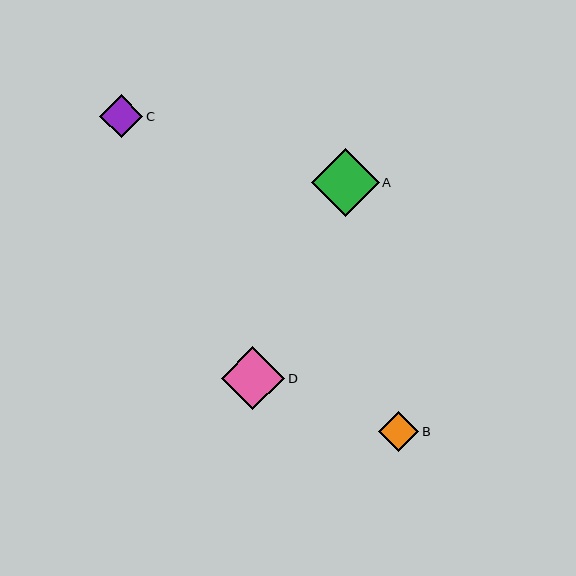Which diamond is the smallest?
Diamond B is the smallest with a size of approximately 40 pixels.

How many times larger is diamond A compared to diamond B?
Diamond A is approximately 1.7 times the size of diamond B.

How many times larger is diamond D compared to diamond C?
Diamond D is approximately 1.5 times the size of diamond C.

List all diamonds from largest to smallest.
From largest to smallest: A, D, C, B.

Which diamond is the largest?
Diamond A is the largest with a size of approximately 68 pixels.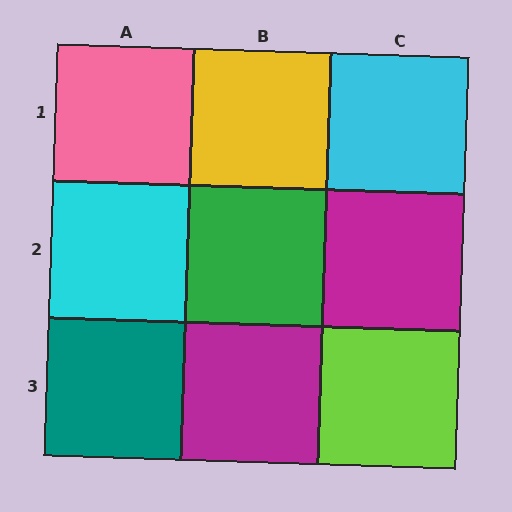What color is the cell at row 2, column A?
Cyan.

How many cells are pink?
1 cell is pink.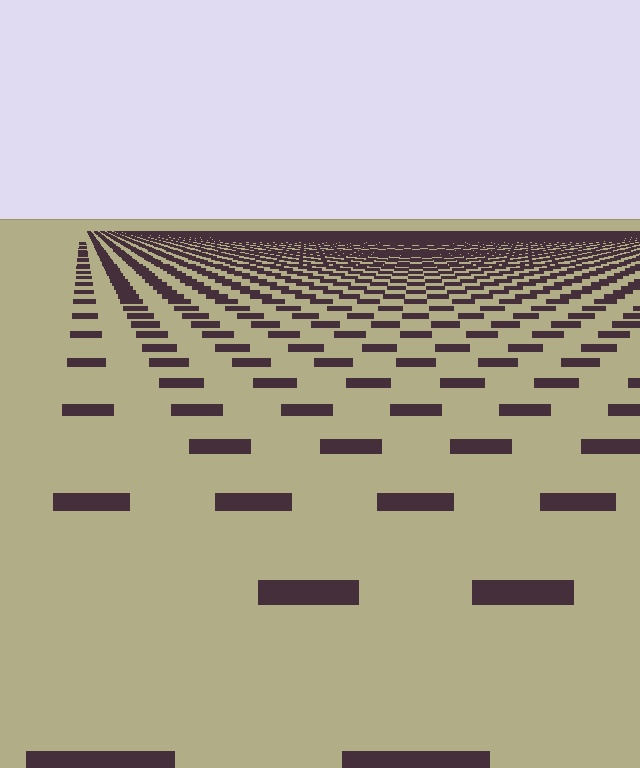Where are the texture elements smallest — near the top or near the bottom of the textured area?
Near the top.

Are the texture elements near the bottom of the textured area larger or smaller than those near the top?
Larger. Near the bottom, elements are closer to the viewer and appear at a bigger on-screen size.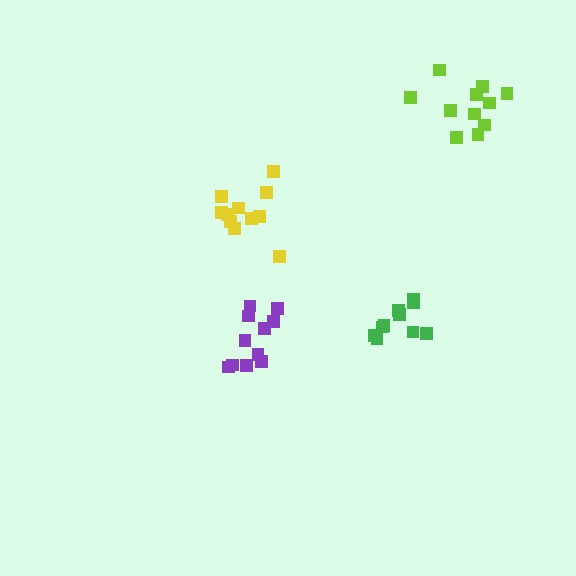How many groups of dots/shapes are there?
There are 4 groups.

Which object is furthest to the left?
The yellow cluster is leftmost.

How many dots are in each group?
Group 1: 11 dots, Group 2: 10 dots, Group 3: 11 dots, Group 4: 11 dots (43 total).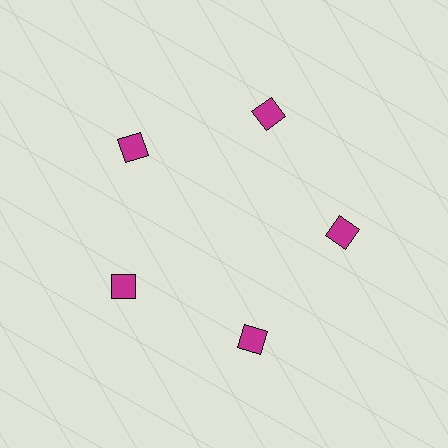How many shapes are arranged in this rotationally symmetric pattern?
There are 5 shapes, arranged in 5 groups of 1.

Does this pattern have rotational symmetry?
Yes, this pattern has 5-fold rotational symmetry. It looks the same after rotating 72 degrees around the center.